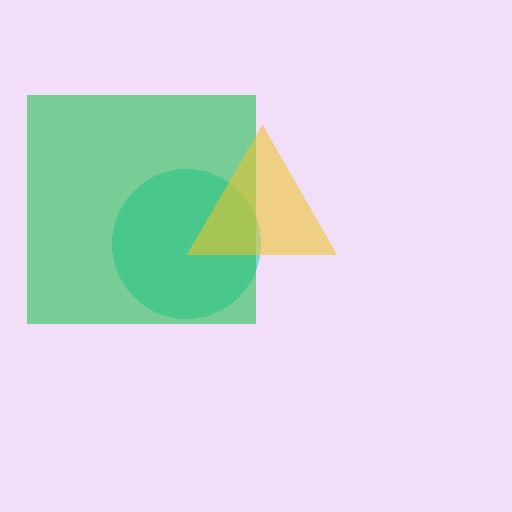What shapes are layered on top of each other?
The layered shapes are: a cyan circle, a green square, a yellow triangle.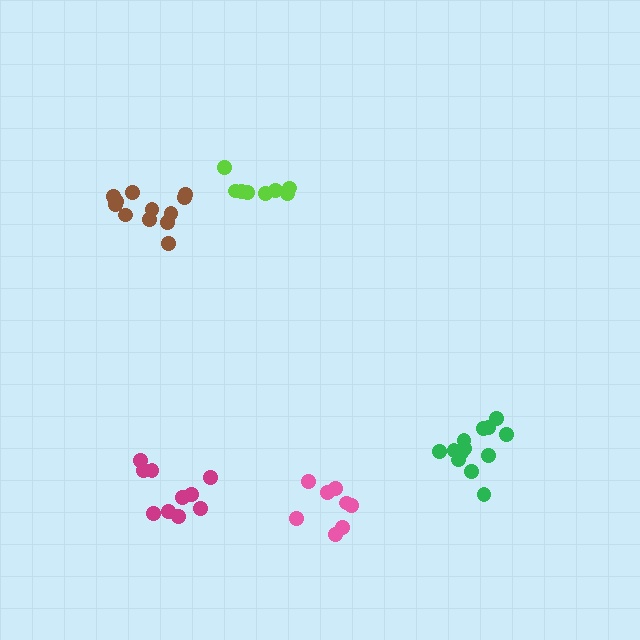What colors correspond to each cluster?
The clusters are colored: brown, magenta, lime, green, pink.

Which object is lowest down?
The pink cluster is bottommost.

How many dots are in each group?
Group 1: 12 dots, Group 2: 10 dots, Group 3: 8 dots, Group 4: 13 dots, Group 5: 8 dots (51 total).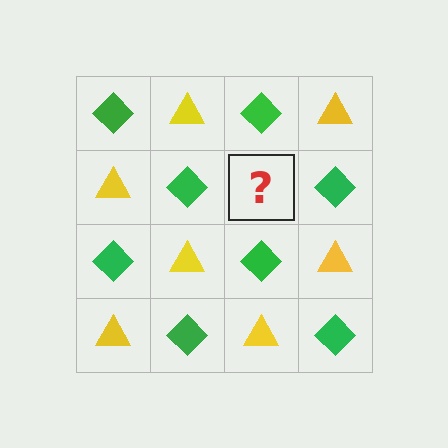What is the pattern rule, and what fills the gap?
The rule is that it alternates green diamond and yellow triangle in a checkerboard pattern. The gap should be filled with a yellow triangle.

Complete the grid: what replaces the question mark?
The question mark should be replaced with a yellow triangle.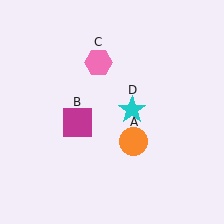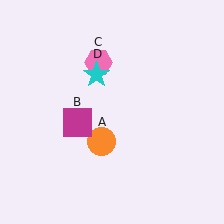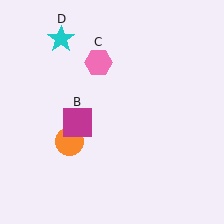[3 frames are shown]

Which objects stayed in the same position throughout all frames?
Magenta square (object B) and pink hexagon (object C) remained stationary.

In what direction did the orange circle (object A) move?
The orange circle (object A) moved left.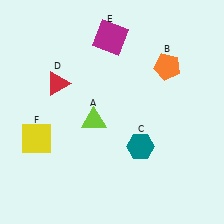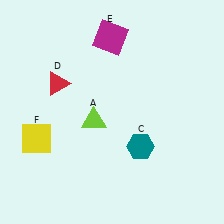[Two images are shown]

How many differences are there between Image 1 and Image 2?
There is 1 difference between the two images.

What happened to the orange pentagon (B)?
The orange pentagon (B) was removed in Image 2. It was in the top-right area of Image 1.